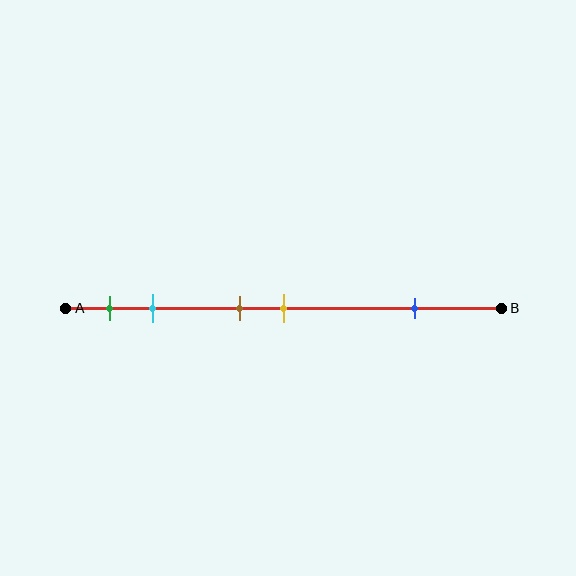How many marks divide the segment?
There are 5 marks dividing the segment.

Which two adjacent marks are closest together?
The brown and yellow marks are the closest adjacent pair.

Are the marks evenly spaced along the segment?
No, the marks are not evenly spaced.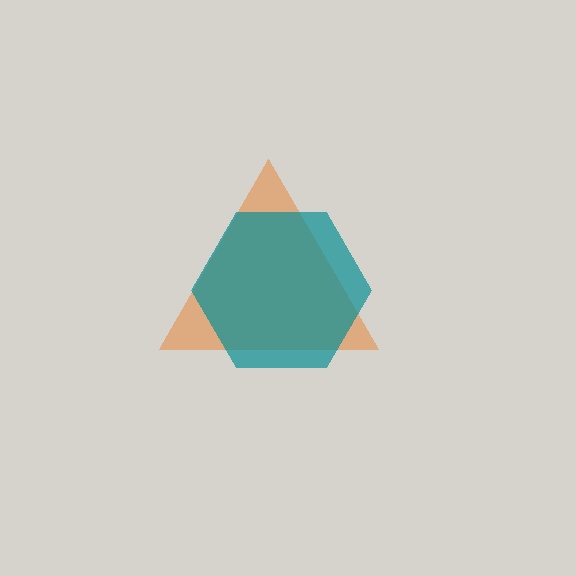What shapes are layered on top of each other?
The layered shapes are: an orange triangle, a teal hexagon.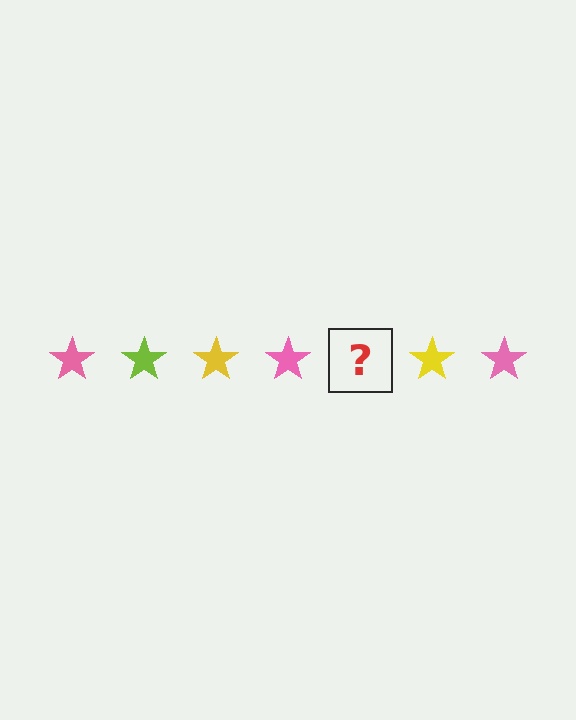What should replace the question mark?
The question mark should be replaced with a lime star.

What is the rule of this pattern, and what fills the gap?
The rule is that the pattern cycles through pink, lime, yellow stars. The gap should be filled with a lime star.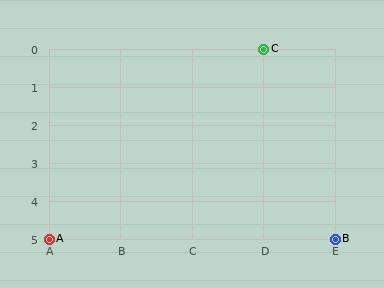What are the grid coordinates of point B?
Point B is at grid coordinates (E, 5).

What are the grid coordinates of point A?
Point A is at grid coordinates (A, 5).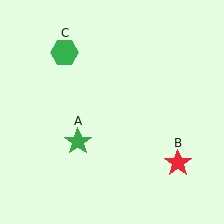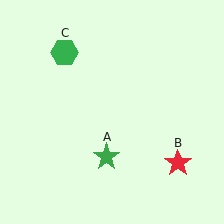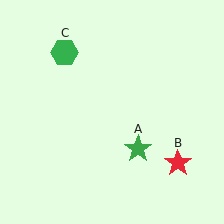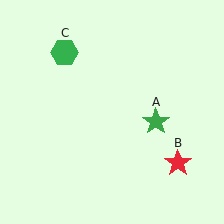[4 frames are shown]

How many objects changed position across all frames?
1 object changed position: green star (object A).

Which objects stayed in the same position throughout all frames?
Red star (object B) and green hexagon (object C) remained stationary.